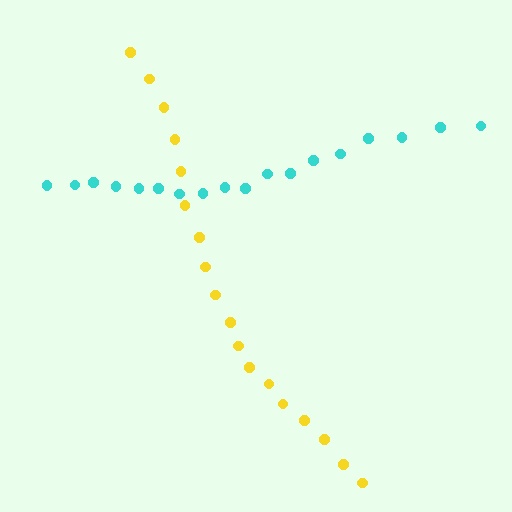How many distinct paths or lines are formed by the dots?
There are 2 distinct paths.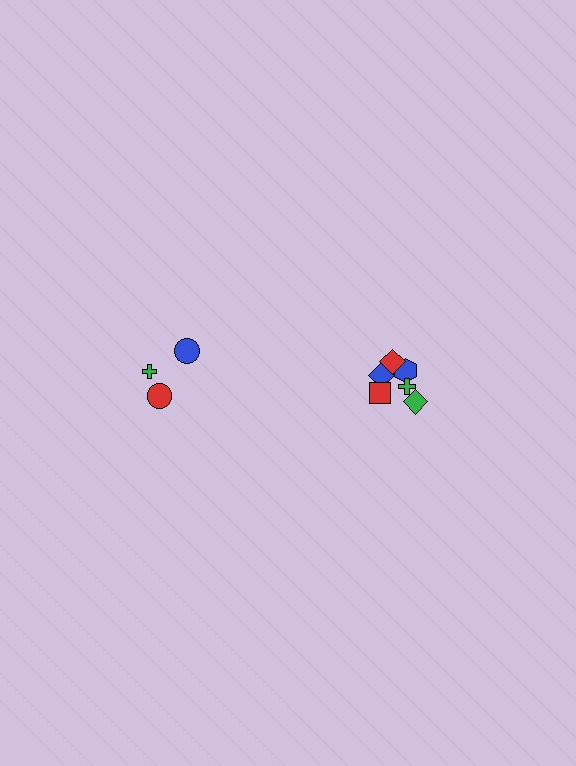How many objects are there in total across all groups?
There are 9 objects.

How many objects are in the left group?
There are 3 objects.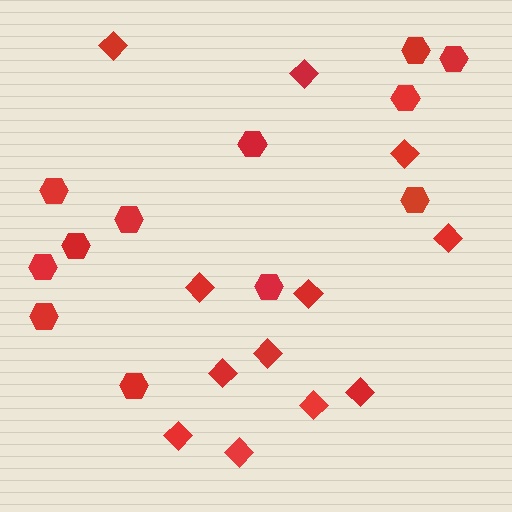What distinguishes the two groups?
There are 2 groups: one group of diamonds (12) and one group of hexagons (12).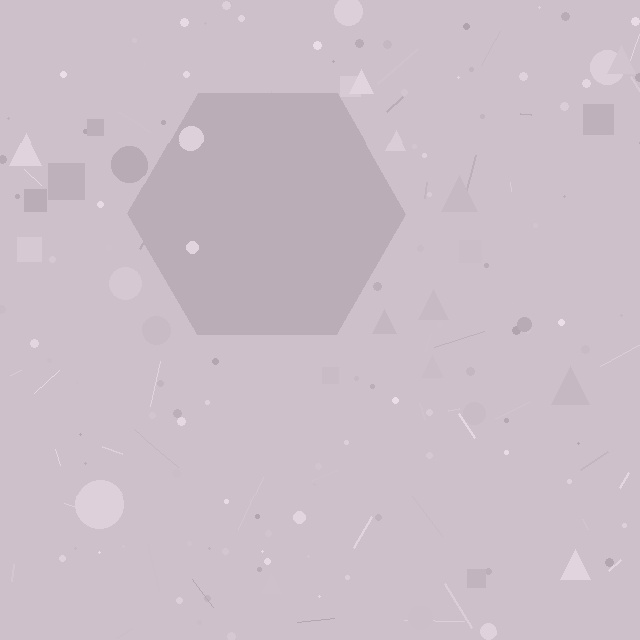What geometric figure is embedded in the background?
A hexagon is embedded in the background.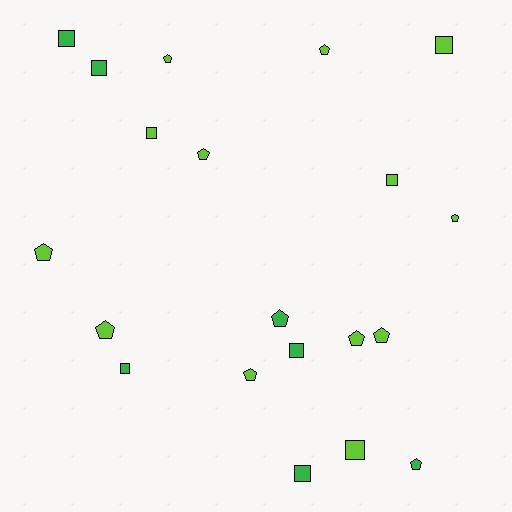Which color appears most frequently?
Lime, with 13 objects.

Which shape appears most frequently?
Pentagon, with 11 objects.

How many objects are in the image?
There are 20 objects.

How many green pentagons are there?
There are 2 green pentagons.